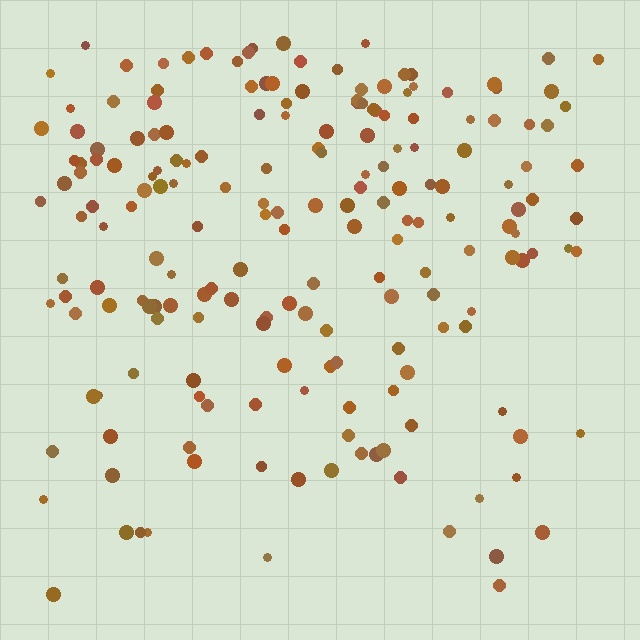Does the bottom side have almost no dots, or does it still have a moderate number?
Still a moderate number, just noticeably fewer than the top.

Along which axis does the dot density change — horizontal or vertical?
Vertical.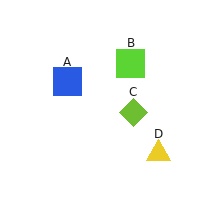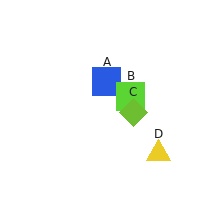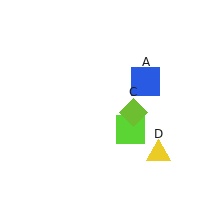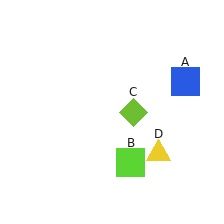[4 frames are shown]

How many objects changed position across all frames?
2 objects changed position: blue square (object A), lime square (object B).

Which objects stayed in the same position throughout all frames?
Lime diamond (object C) and yellow triangle (object D) remained stationary.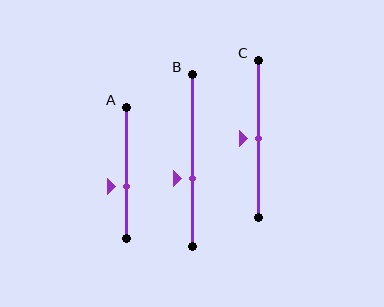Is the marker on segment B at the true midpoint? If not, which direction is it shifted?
No, the marker on segment B is shifted downward by about 11% of the segment length.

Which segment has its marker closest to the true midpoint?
Segment C has its marker closest to the true midpoint.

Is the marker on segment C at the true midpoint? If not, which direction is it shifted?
Yes, the marker on segment C is at the true midpoint.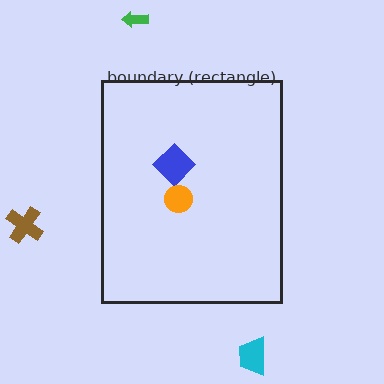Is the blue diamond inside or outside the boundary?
Inside.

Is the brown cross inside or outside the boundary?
Outside.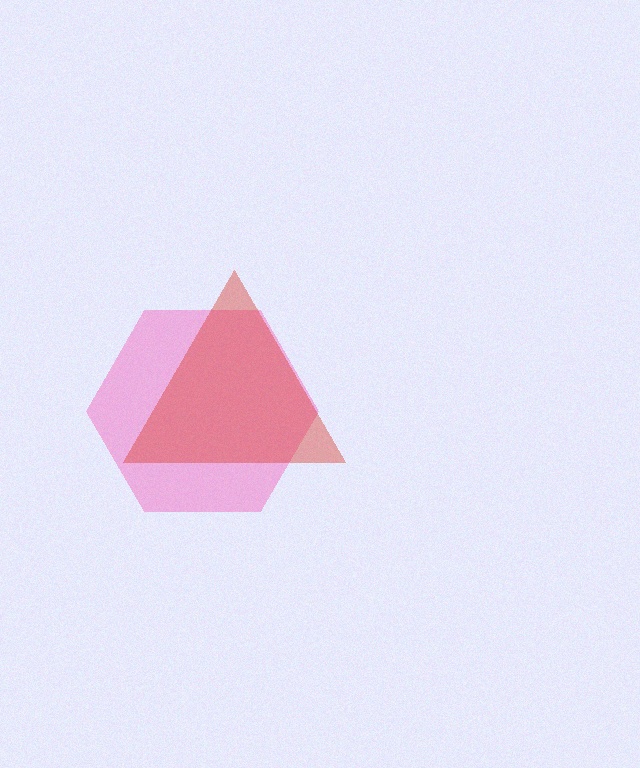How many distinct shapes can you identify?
There are 2 distinct shapes: a pink hexagon, a red triangle.